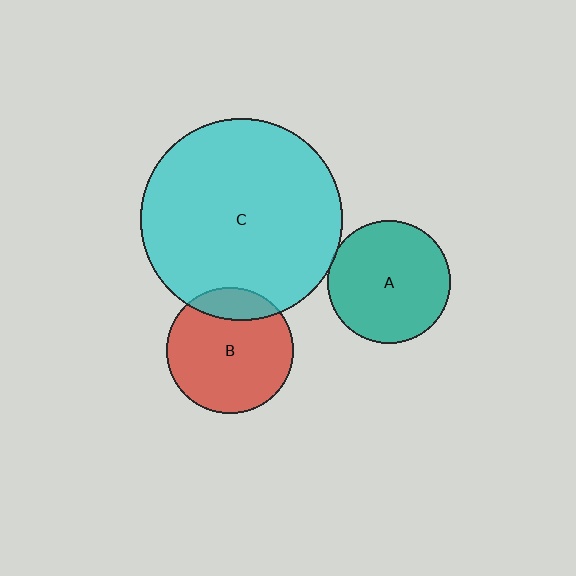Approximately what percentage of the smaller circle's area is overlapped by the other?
Approximately 15%.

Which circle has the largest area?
Circle C (cyan).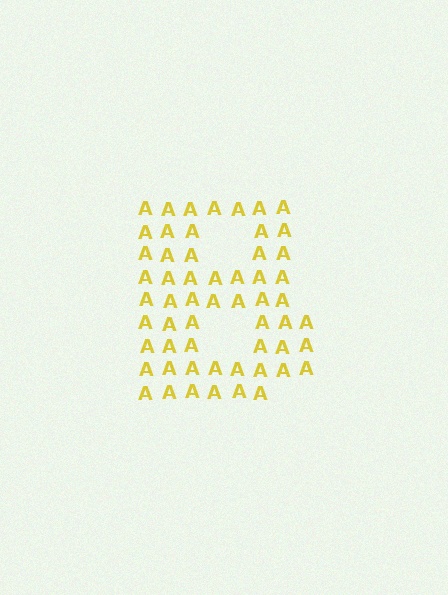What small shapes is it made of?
It is made of small letter A's.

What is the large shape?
The large shape is the letter B.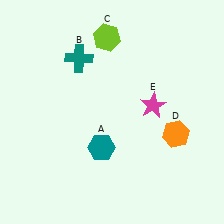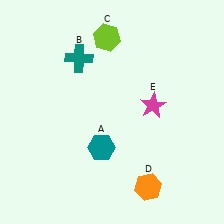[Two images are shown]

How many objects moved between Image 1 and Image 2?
1 object moved between the two images.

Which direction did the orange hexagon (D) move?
The orange hexagon (D) moved down.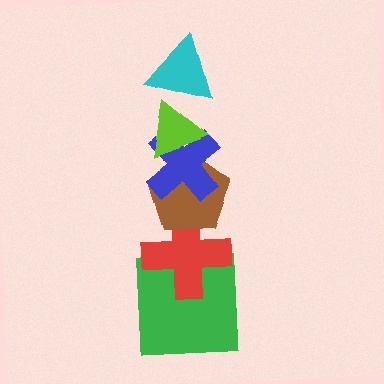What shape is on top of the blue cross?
The lime triangle is on top of the blue cross.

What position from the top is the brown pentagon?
The brown pentagon is 4th from the top.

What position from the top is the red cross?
The red cross is 5th from the top.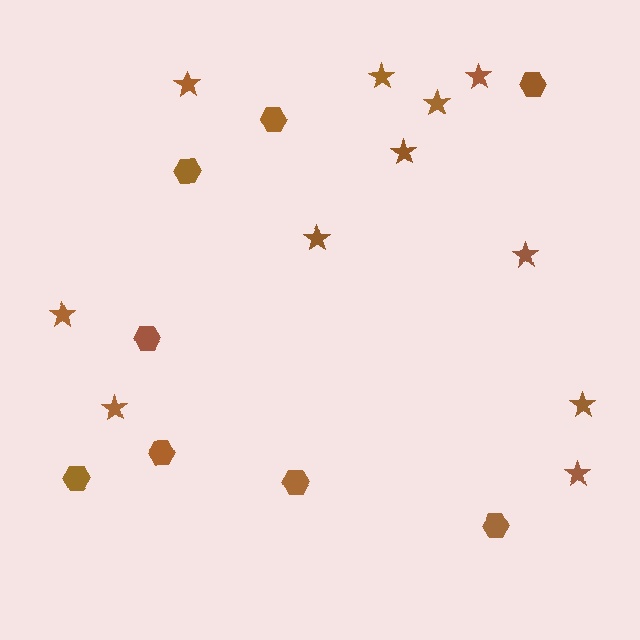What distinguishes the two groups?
There are 2 groups: one group of stars (11) and one group of hexagons (8).